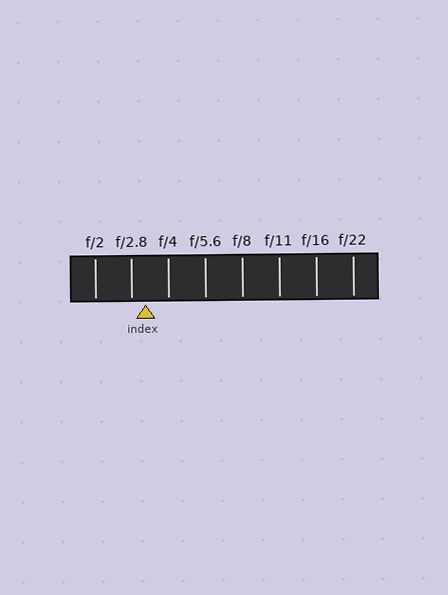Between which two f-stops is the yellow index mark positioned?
The index mark is between f/2.8 and f/4.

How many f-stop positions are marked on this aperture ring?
There are 8 f-stop positions marked.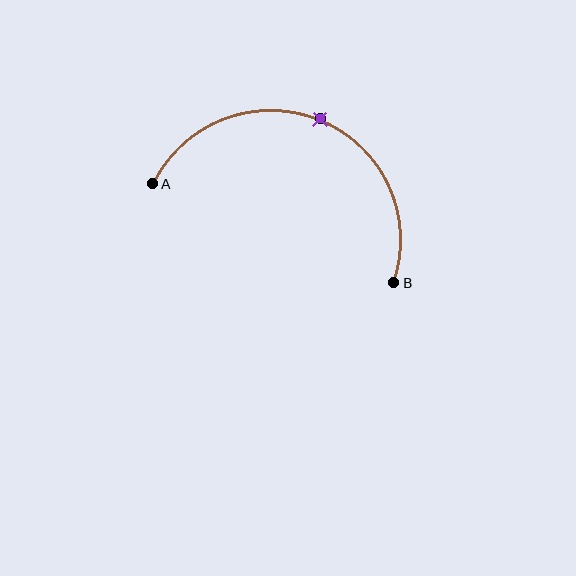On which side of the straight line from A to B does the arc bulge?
The arc bulges above the straight line connecting A and B.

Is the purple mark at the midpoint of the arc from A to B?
Yes. The purple mark lies on the arc at equal arc-length from both A and B — it is the arc midpoint.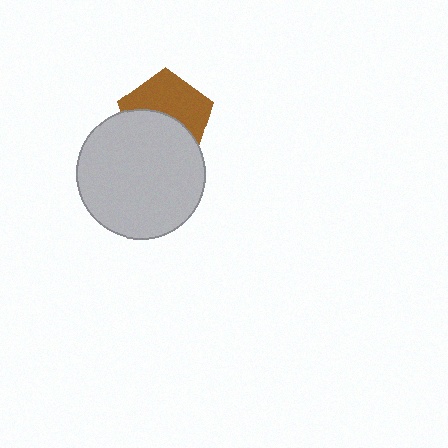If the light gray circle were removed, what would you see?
You would see the complete brown pentagon.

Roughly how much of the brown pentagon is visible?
About half of it is visible (roughly 51%).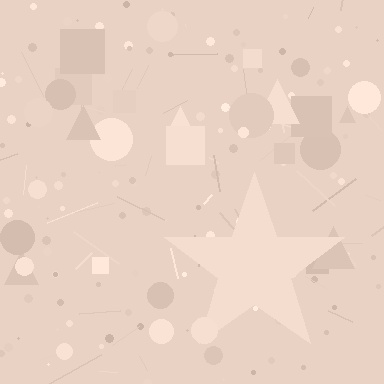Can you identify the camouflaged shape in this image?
The camouflaged shape is a star.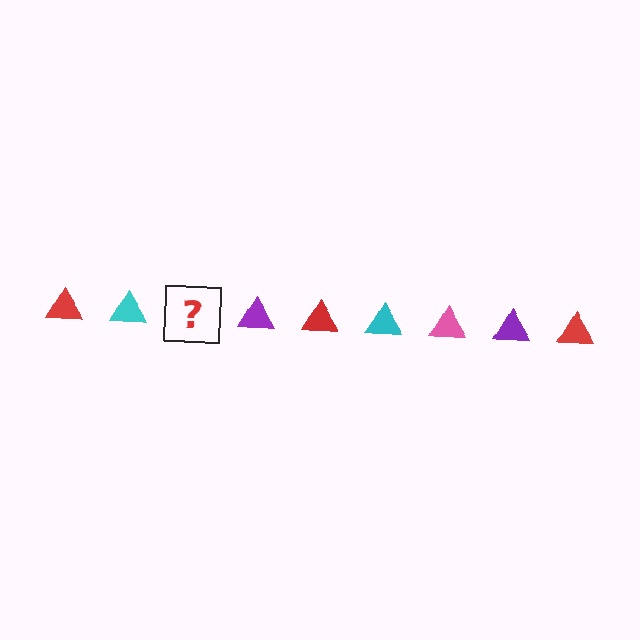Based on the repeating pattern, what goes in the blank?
The blank should be a pink triangle.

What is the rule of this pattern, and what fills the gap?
The rule is that the pattern cycles through red, cyan, pink, purple triangles. The gap should be filled with a pink triangle.